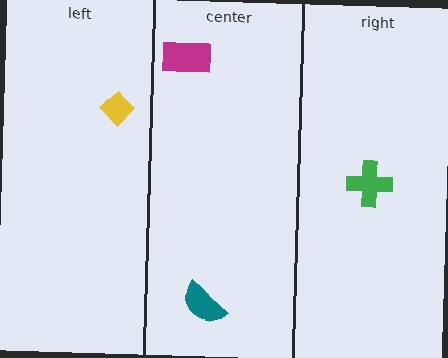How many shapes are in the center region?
2.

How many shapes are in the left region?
1.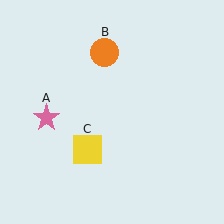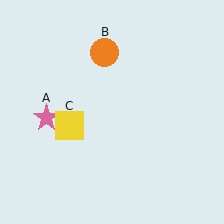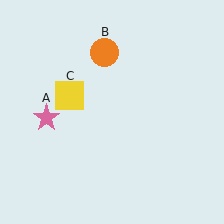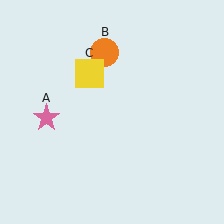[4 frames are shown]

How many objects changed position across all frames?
1 object changed position: yellow square (object C).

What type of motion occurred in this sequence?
The yellow square (object C) rotated clockwise around the center of the scene.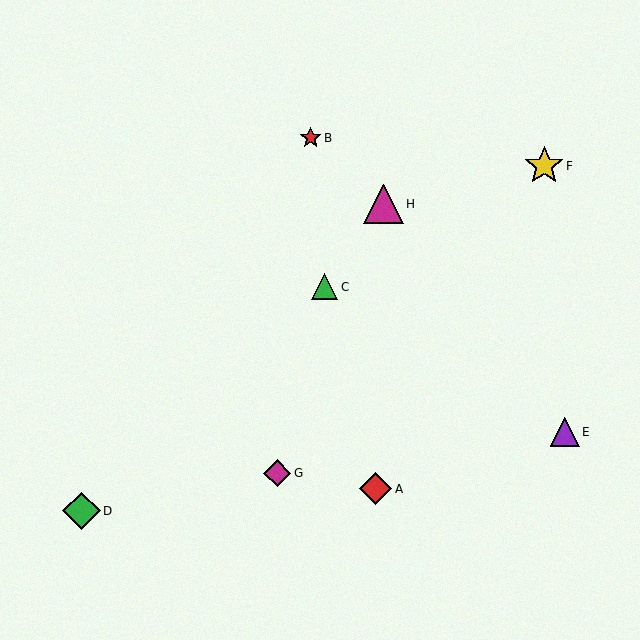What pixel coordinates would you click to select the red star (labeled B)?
Click at (311, 138) to select the red star B.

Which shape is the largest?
The magenta triangle (labeled H) is the largest.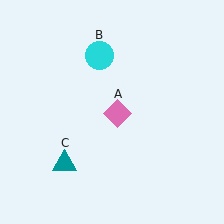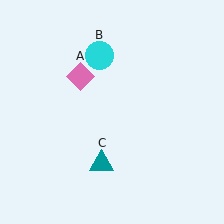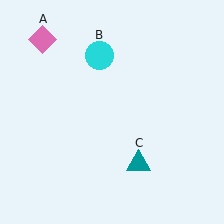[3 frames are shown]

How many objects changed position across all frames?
2 objects changed position: pink diamond (object A), teal triangle (object C).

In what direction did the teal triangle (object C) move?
The teal triangle (object C) moved right.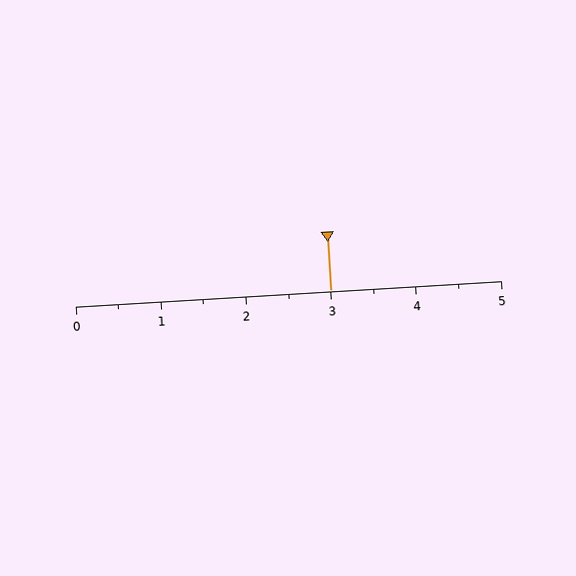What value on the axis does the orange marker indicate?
The marker indicates approximately 3.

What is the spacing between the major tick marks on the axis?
The major ticks are spaced 1 apart.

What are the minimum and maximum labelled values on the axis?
The axis runs from 0 to 5.